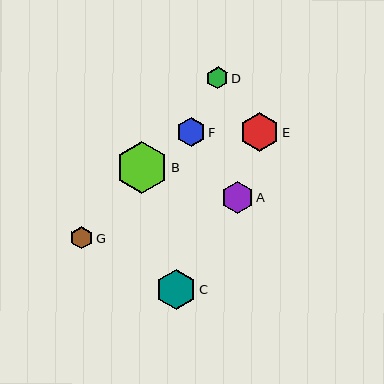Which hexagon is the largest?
Hexagon B is the largest with a size of approximately 51 pixels.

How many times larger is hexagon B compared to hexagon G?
Hexagon B is approximately 2.3 times the size of hexagon G.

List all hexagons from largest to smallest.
From largest to smallest: B, C, E, A, F, G, D.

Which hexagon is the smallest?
Hexagon D is the smallest with a size of approximately 22 pixels.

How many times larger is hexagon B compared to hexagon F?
Hexagon B is approximately 1.8 times the size of hexagon F.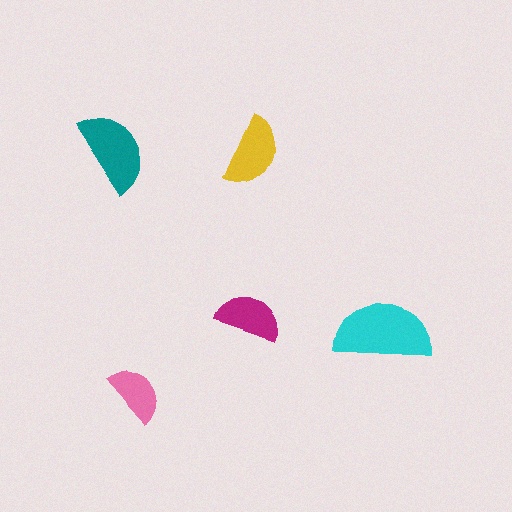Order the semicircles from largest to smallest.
the cyan one, the teal one, the yellow one, the magenta one, the pink one.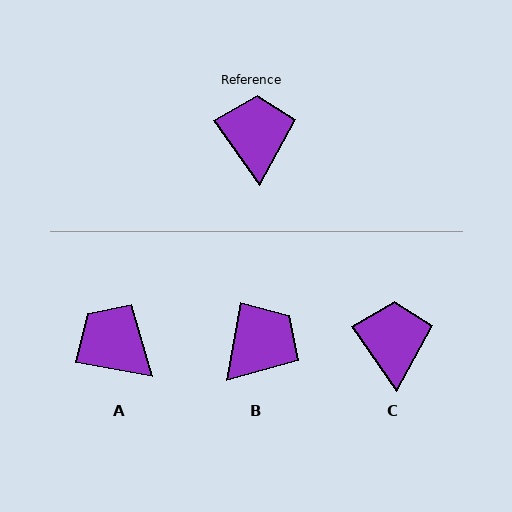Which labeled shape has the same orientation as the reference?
C.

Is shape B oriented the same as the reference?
No, it is off by about 45 degrees.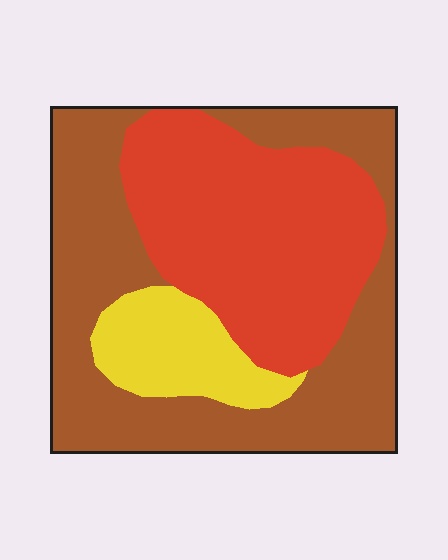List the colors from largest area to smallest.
From largest to smallest: brown, red, yellow.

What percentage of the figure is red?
Red takes up about two fifths (2/5) of the figure.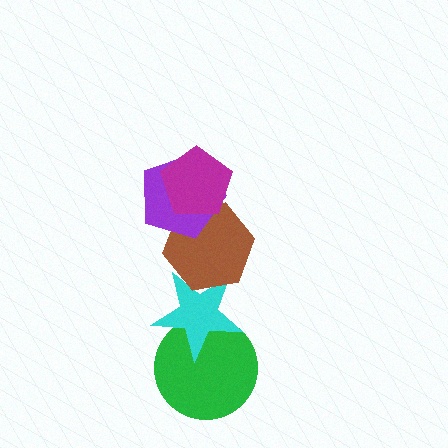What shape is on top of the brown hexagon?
The purple pentagon is on top of the brown hexagon.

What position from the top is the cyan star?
The cyan star is 4th from the top.